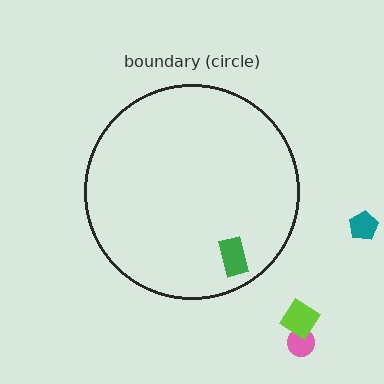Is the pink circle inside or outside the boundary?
Outside.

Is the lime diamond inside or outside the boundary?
Outside.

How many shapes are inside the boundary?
1 inside, 3 outside.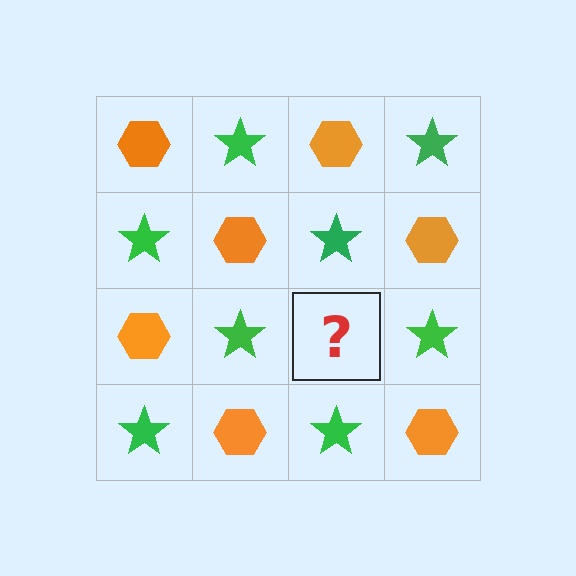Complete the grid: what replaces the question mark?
The question mark should be replaced with an orange hexagon.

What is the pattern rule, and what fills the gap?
The rule is that it alternates orange hexagon and green star in a checkerboard pattern. The gap should be filled with an orange hexagon.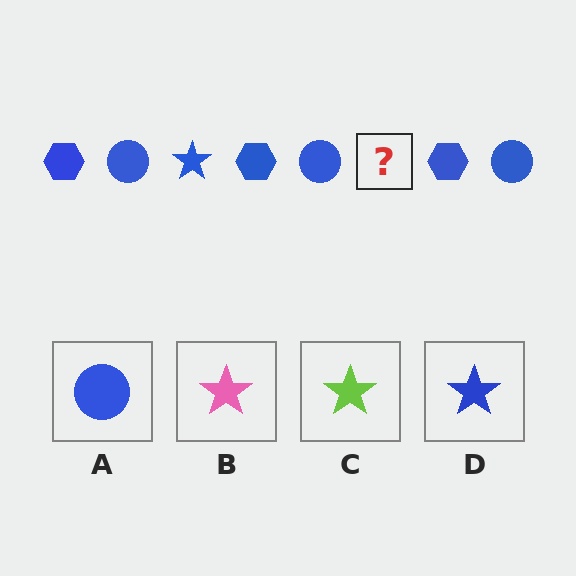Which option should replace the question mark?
Option D.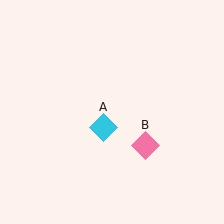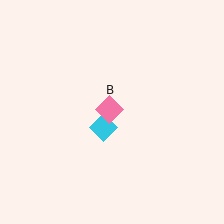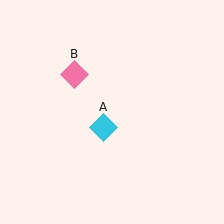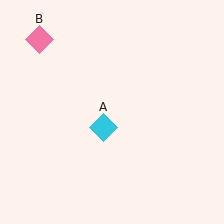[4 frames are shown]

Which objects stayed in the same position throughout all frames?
Cyan diamond (object A) remained stationary.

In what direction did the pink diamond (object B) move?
The pink diamond (object B) moved up and to the left.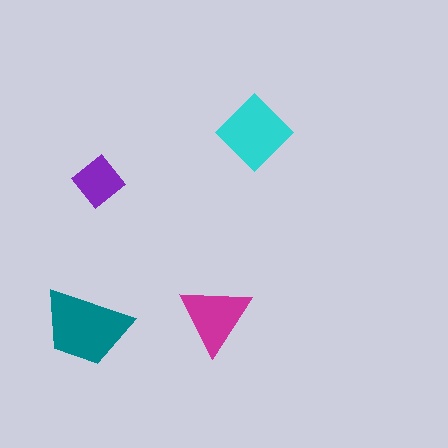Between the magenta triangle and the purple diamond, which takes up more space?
The magenta triangle.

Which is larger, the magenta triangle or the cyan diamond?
The cyan diamond.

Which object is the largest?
The teal trapezoid.